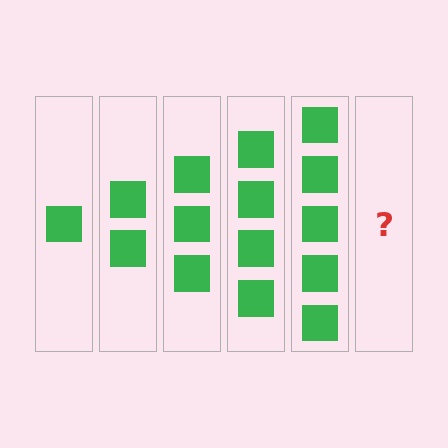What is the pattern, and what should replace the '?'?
The pattern is that each step adds one more square. The '?' should be 6 squares.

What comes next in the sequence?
The next element should be 6 squares.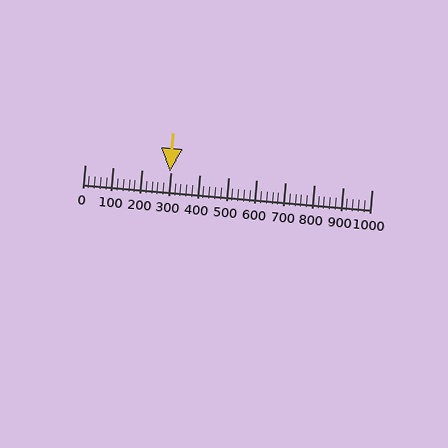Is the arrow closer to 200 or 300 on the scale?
The arrow is closer to 300.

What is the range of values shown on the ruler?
The ruler shows values from 0 to 1000.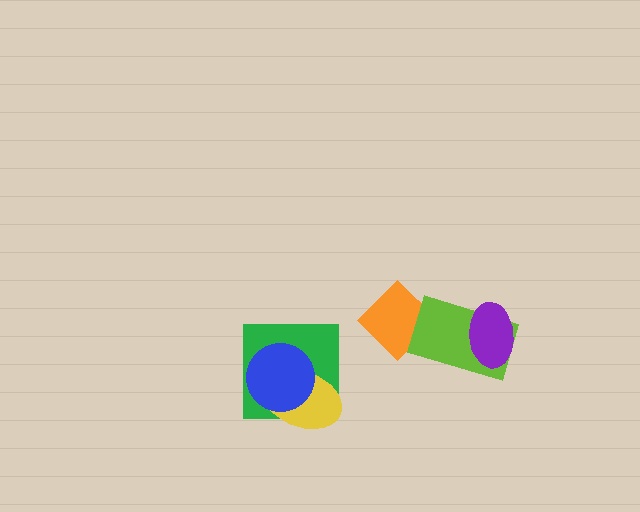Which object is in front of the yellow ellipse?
The blue circle is in front of the yellow ellipse.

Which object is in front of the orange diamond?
The lime rectangle is in front of the orange diamond.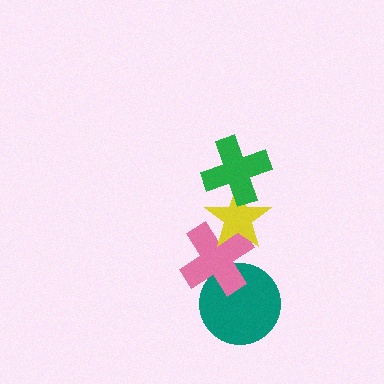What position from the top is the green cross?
The green cross is 1st from the top.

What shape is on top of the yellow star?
The green cross is on top of the yellow star.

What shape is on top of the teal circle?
The pink cross is on top of the teal circle.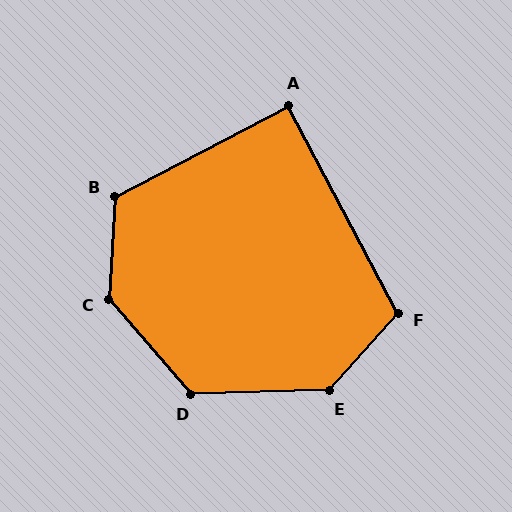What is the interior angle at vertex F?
Approximately 110 degrees (obtuse).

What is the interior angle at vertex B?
Approximately 121 degrees (obtuse).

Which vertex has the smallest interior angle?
A, at approximately 90 degrees.